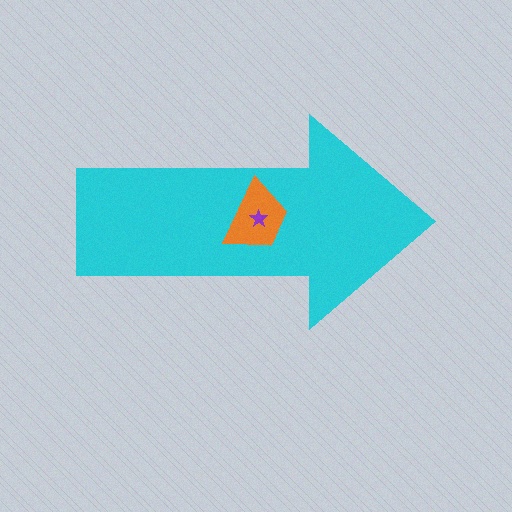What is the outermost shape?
The cyan arrow.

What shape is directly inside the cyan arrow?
The orange trapezoid.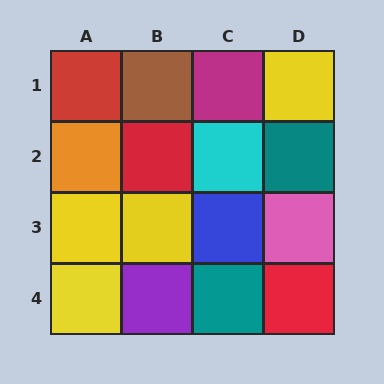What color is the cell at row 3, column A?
Yellow.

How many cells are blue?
1 cell is blue.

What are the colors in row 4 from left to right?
Yellow, purple, teal, red.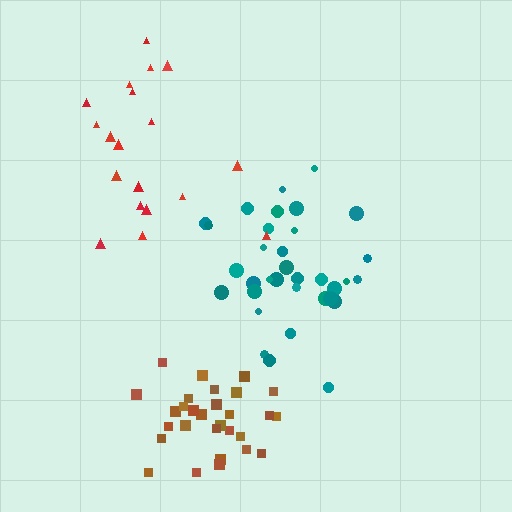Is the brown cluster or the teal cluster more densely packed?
Brown.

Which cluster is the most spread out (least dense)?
Red.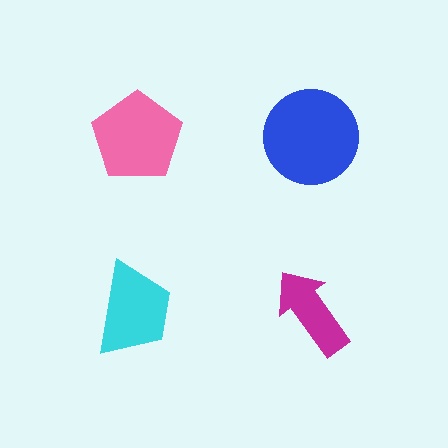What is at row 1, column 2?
A blue circle.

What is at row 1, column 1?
A pink pentagon.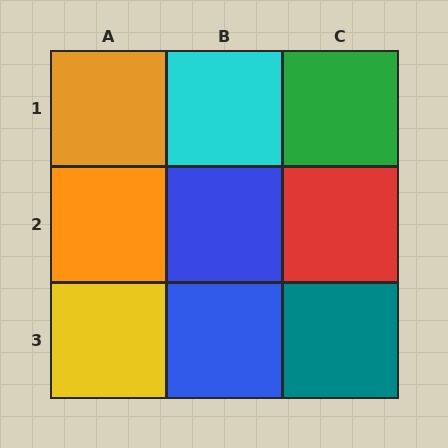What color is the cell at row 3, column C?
Teal.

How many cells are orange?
2 cells are orange.